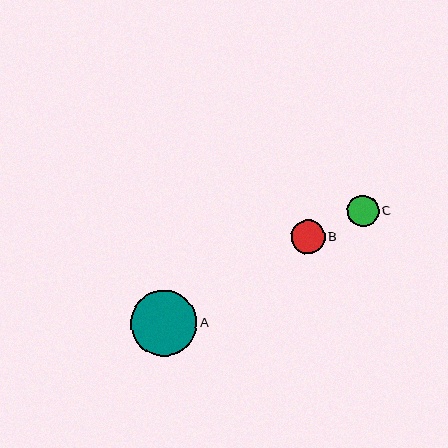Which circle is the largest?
Circle A is the largest with a size of approximately 66 pixels.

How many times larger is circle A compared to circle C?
Circle A is approximately 2.1 times the size of circle C.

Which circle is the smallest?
Circle C is the smallest with a size of approximately 31 pixels.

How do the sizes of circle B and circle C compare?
Circle B and circle C are approximately the same size.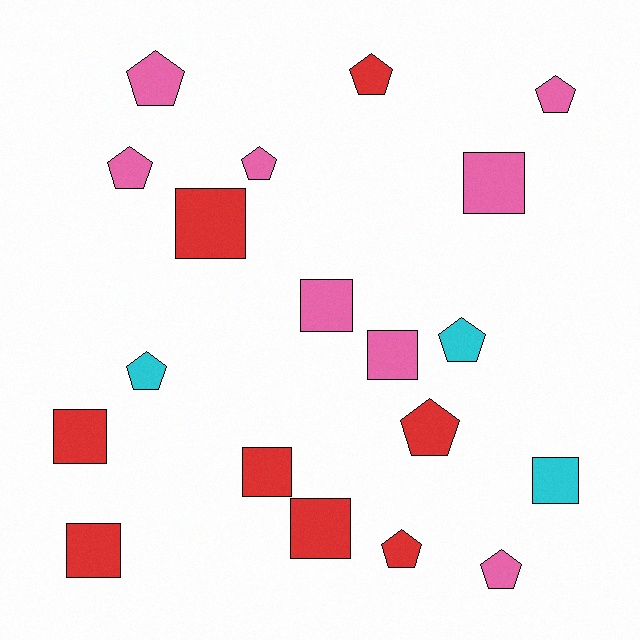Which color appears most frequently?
Pink, with 8 objects.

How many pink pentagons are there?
There are 5 pink pentagons.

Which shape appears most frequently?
Pentagon, with 10 objects.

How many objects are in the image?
There are 19 objects.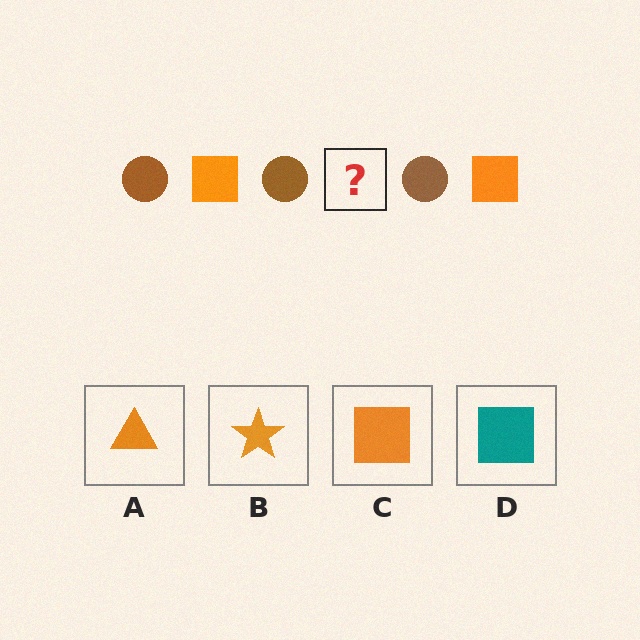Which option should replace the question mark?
Option C.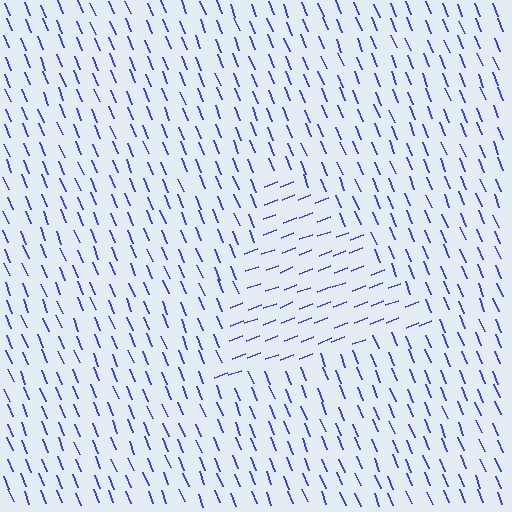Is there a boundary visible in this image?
Yes, there is a texture boundary formed by a change in line orientation.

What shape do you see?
I see a triangle.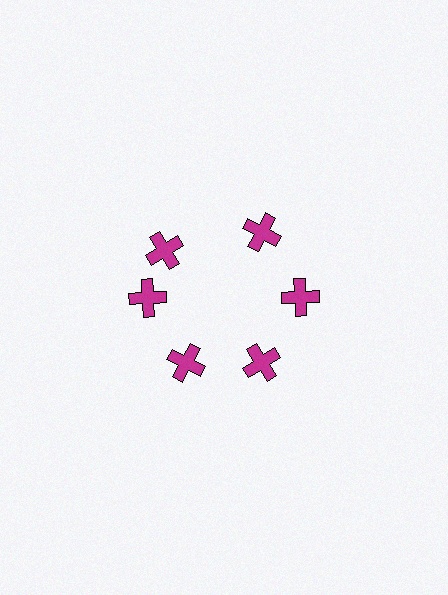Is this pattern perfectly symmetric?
No. The 6 magenta crosses are arranged in a ring, but one element near the 11 o'clock position is rotated out of alignment along the ring, breaking the 6-fold rotational symmetry.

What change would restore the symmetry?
The symmetry would be restored by rotating it back into even spacing with its neighbors so that all 6 crosses sit at equal angles and equal distance from the center.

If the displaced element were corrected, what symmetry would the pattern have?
It would have 6-fold rotational symmetry — the pattern would map onto itself every 60 degrees.